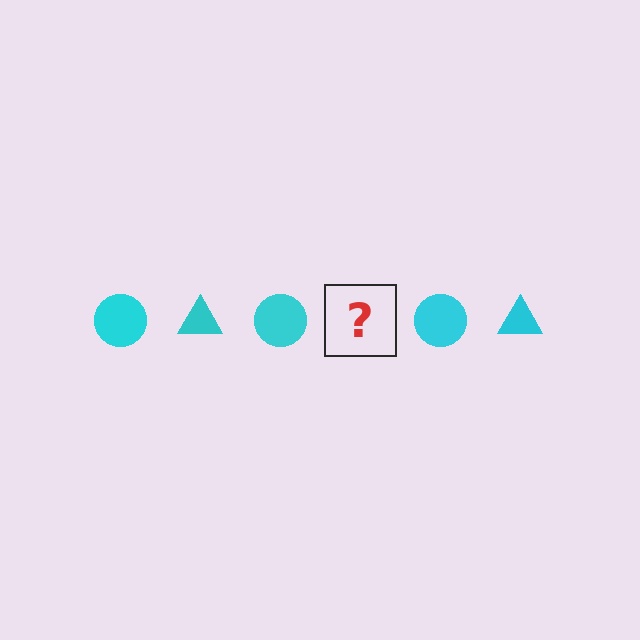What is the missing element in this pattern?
The missing element is a cyan triangle.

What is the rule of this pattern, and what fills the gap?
The rule is that the pattern cycles through circle, triangle shapes in cyan. The gap should be filled with a cyan triangle.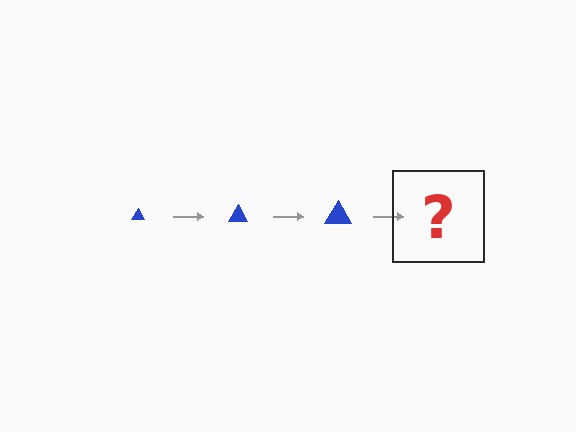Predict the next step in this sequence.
The next step is a blue triangle, larger than the previous one.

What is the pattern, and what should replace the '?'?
The pattern is that the triangle gets progressively larger each step. The '?' should be a blue triangle, larger than the previous one.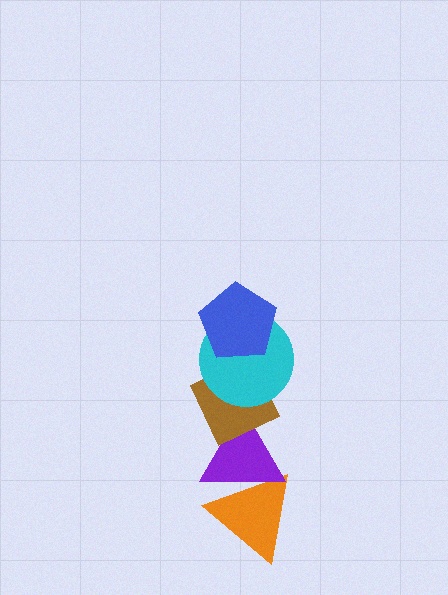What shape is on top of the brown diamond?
The cyan circle is on top of the brown diamond.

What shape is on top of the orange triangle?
The purple triangle is on top of the orange triangle.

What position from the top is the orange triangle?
The orange triangle is 5th from the top.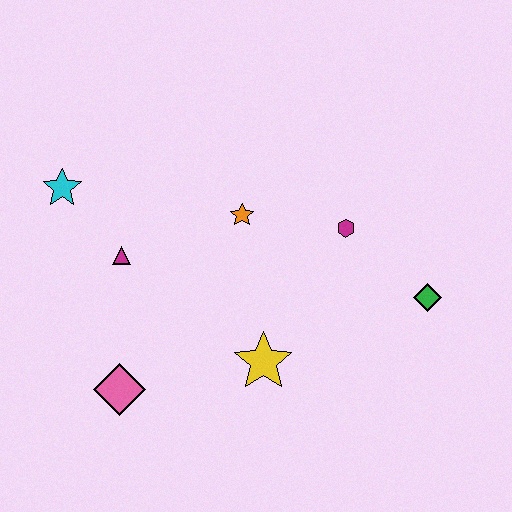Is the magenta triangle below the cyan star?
Yes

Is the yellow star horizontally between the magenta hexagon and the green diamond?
No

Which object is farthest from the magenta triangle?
The green diamond is farthest from the magenta triangle.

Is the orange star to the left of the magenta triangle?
No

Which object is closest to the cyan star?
The magenta triangle is closest to the cyan star.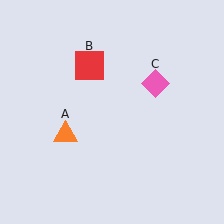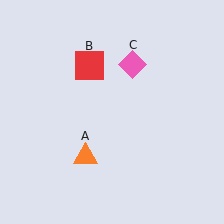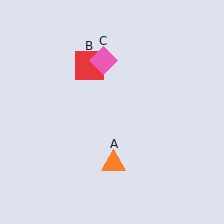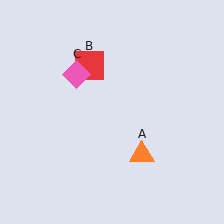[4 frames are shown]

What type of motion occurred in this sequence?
The orange triangle (object A), pink diamond (object C) rotated counterclockwise around the center of the scene.